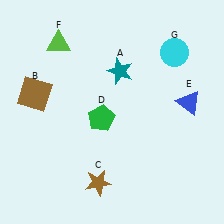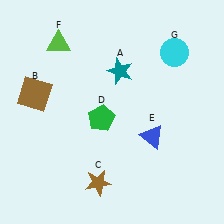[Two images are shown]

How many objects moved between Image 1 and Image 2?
1 object moved between the two images.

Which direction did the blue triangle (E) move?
The blue triangle (E) moved left.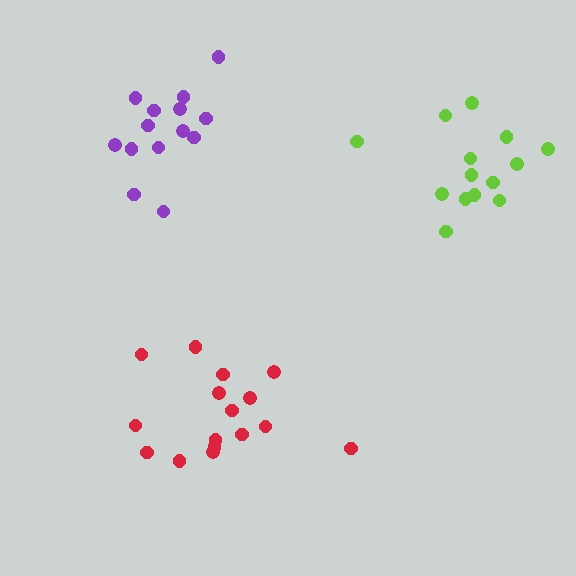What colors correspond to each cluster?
The clusters are colored: red, lime, purple.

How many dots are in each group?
Group 1: 16 dots, Group 2: 14 dots, Group 3: 14 dots (44 total).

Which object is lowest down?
The red cluster is bottommost.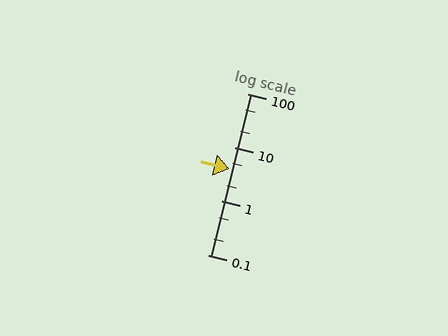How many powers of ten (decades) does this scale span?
The scale spans 3 decades, from 0.1 to 100.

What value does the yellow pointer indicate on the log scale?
The pointer indicates approximately 4.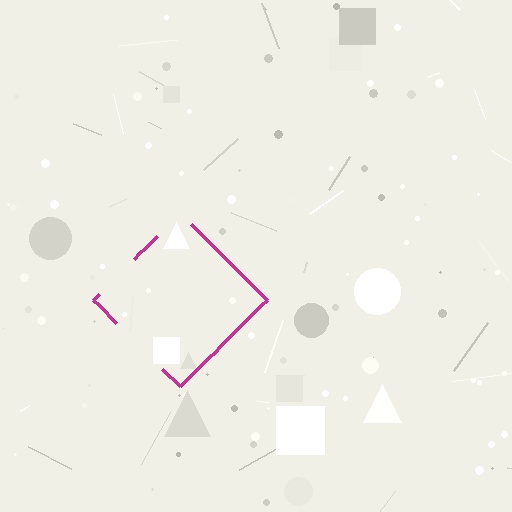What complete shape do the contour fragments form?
The contour fragments form a diamond.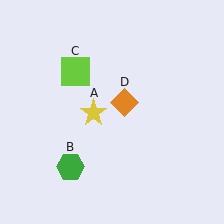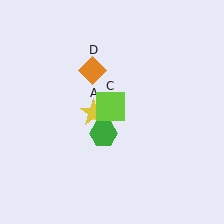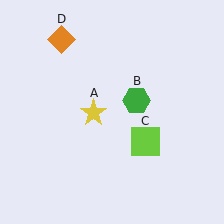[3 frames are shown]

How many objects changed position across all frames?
3 objects changed position: green hexagon (object B), lime square (object C), orange diamond (object D).